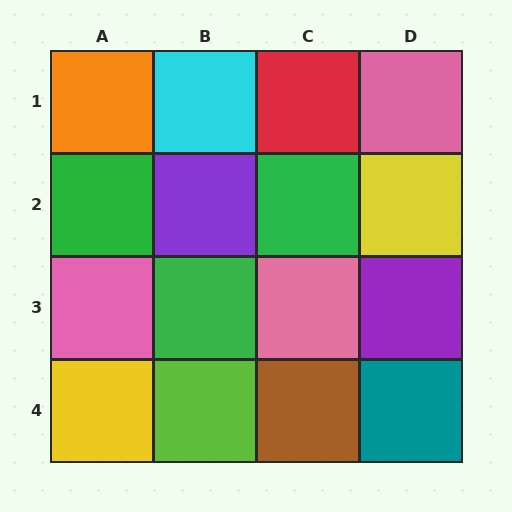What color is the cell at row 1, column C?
Red.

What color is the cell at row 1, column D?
Pink.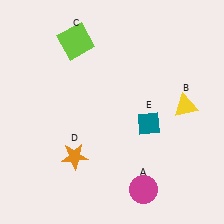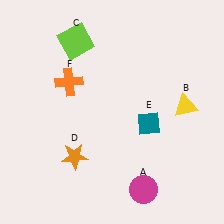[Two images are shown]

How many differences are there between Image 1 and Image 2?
There is 1 difference between the two images.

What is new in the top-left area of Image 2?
An orange cross (F) was added in the top-left area of Image 2.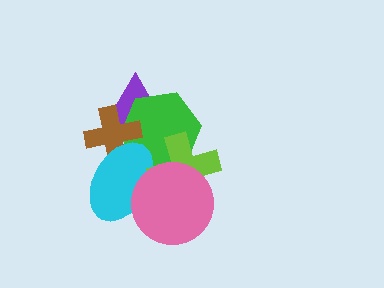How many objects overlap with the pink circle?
3 objects overlap with the pink circle.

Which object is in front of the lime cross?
The pink circle is in front of the lime cross.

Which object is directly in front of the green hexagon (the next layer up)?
The brown cross is directly in front of the green hexagon.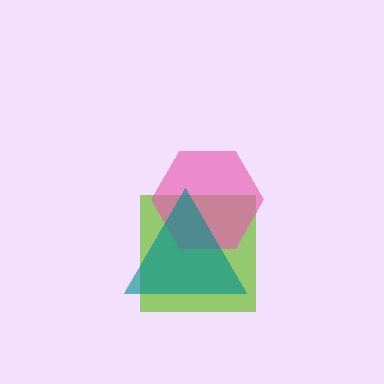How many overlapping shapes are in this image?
There are 3 overlapping shapes in the image.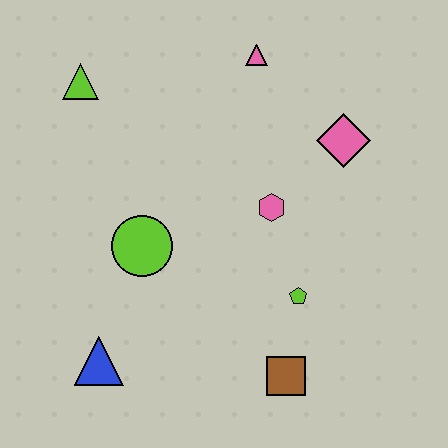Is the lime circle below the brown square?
No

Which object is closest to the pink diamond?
The pink hexagon is closest to the pink diamond.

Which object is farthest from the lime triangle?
The brown square is farthest from the lime triangle.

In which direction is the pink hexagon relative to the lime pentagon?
The pink hexagon is above the lime pentagon.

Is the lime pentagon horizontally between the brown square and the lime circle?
No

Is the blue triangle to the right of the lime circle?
No